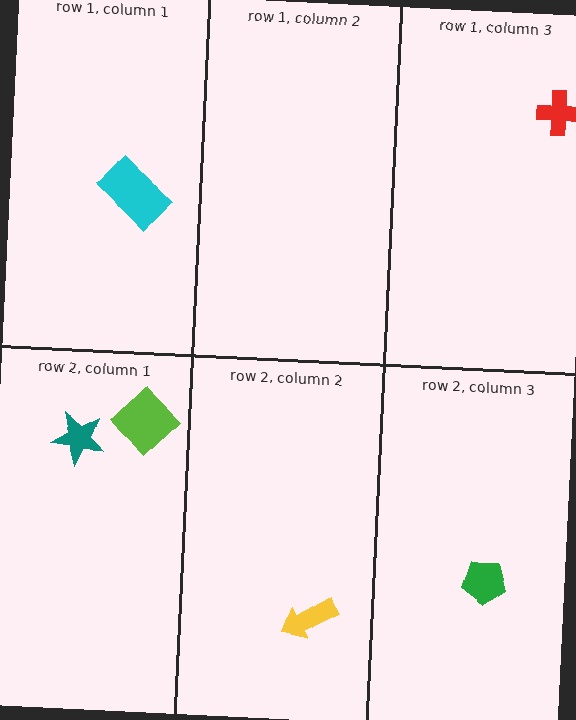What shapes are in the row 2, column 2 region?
The yellow arrow.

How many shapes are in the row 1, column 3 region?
1.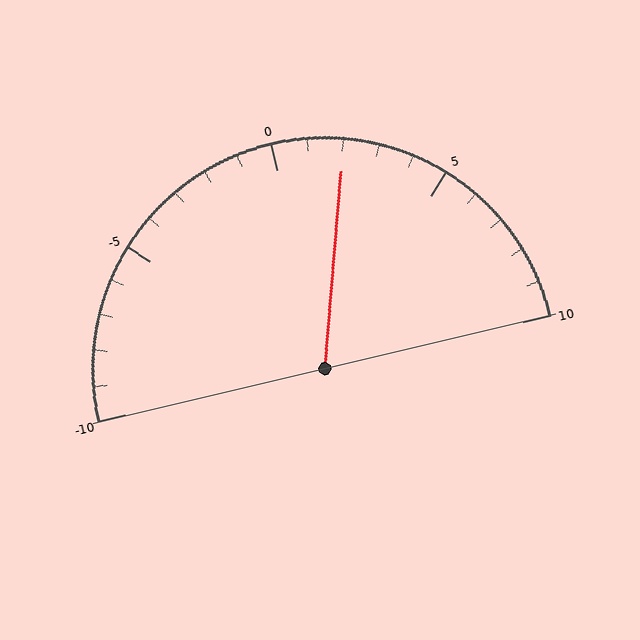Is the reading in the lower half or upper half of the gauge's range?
The reading is in the upper half of the range (-10 to 10).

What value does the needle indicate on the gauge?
The needle indicates approximately 2.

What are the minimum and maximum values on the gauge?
The gauge ranges from -10 to 10.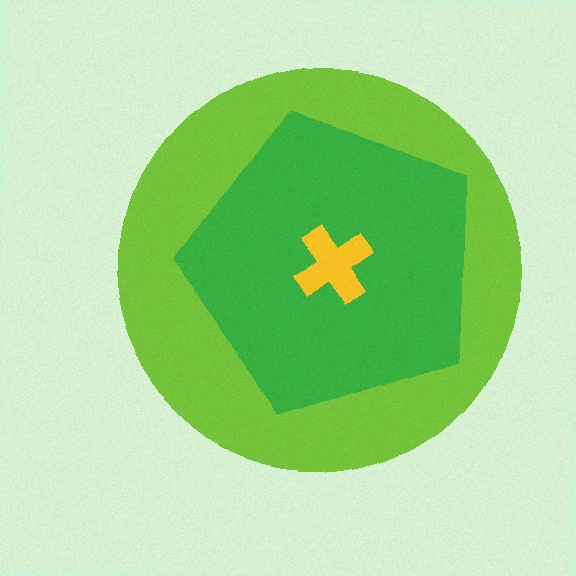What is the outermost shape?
The lime circle.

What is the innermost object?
The yellow cross.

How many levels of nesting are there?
3.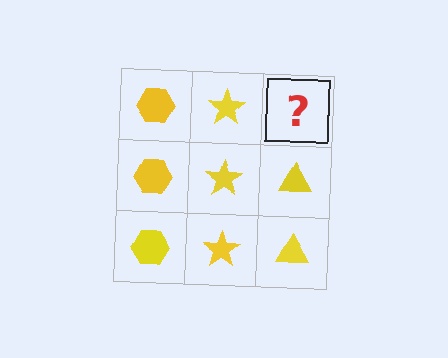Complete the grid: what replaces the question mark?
The question mark should be replaced with a yellow triangle.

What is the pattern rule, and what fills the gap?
The rule is that each column has a consistent shape. The gap should be filled with a yellow triangle.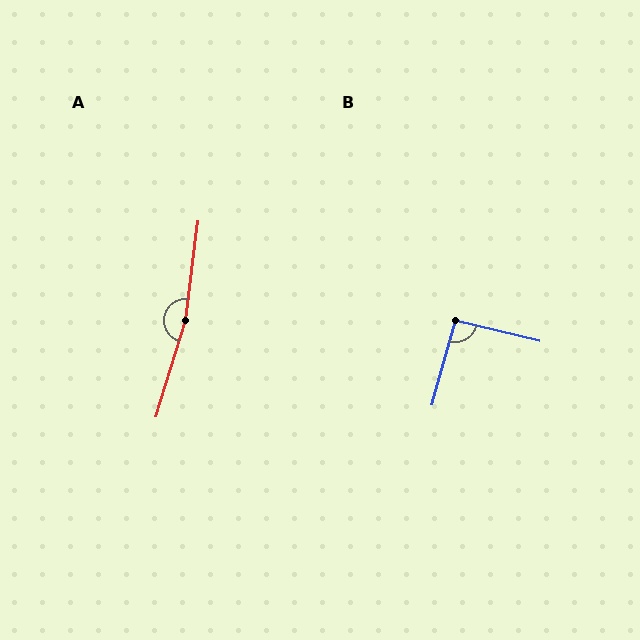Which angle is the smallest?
B, at approximately 92 degrees.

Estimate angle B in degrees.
Approximately 92 degrees.